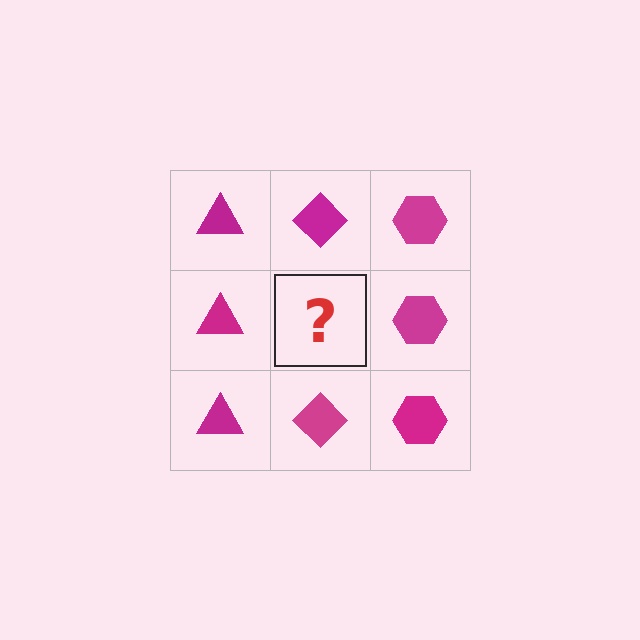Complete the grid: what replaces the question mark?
The question mark should be replaced with a magenta diamond.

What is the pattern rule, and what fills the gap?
The rule is that each column has a consistent shape. The gap should be filled with a magenta diamond.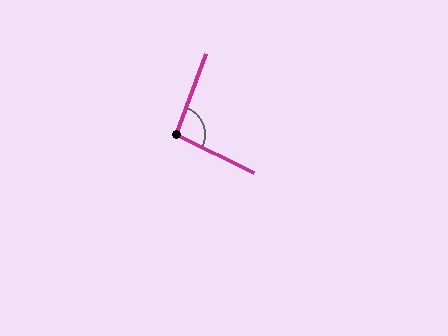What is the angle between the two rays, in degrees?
Approximately 95 degrees.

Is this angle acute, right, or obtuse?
It is obtuse.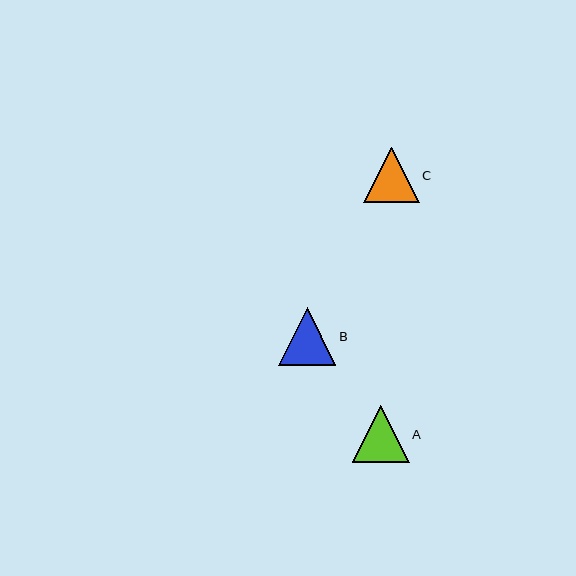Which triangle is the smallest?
Triangle C is the smallest with a size of approximately 56 pixels.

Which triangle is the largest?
Triangle B is the largest with a size of approximately 58 pixels.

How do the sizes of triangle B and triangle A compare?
Triangle B and triangle A are approximately the same size.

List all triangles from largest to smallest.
From largest to smallest: B, A, C.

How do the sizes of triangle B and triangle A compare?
Triangle B and triangle A are approximately the same size.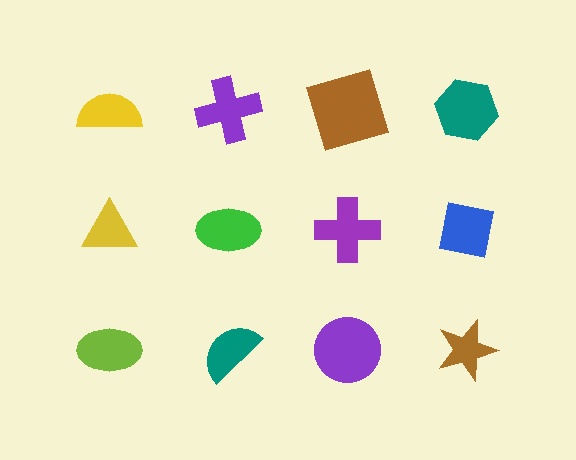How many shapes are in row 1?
4 shapes.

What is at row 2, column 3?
A purple cross.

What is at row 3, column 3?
A purple circle.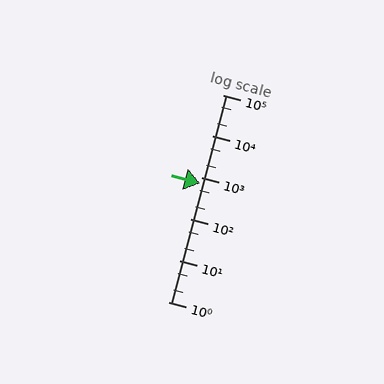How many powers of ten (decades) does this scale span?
The scale spans 5 decades, from 1 to 100000.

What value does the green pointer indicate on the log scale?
The pointer indicates approximately 720.